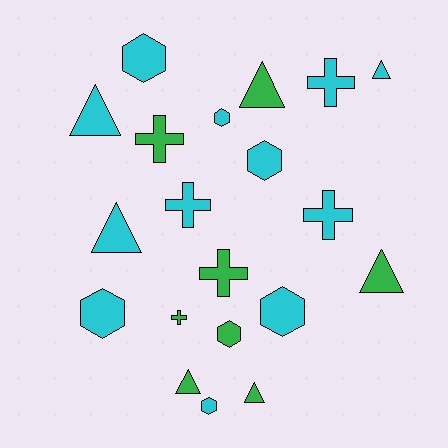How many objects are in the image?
There are 20 objects.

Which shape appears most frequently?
Triangle, with 7 objects.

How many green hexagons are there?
There is 1 green hexagon.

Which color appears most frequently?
Cyan, with 12 objects.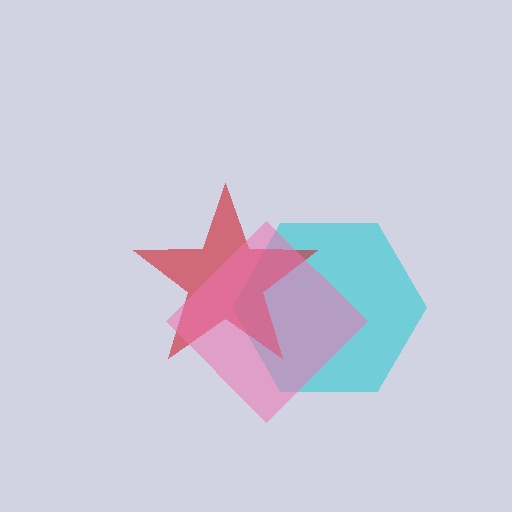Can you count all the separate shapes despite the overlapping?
Yes, there are 3 separate shapes.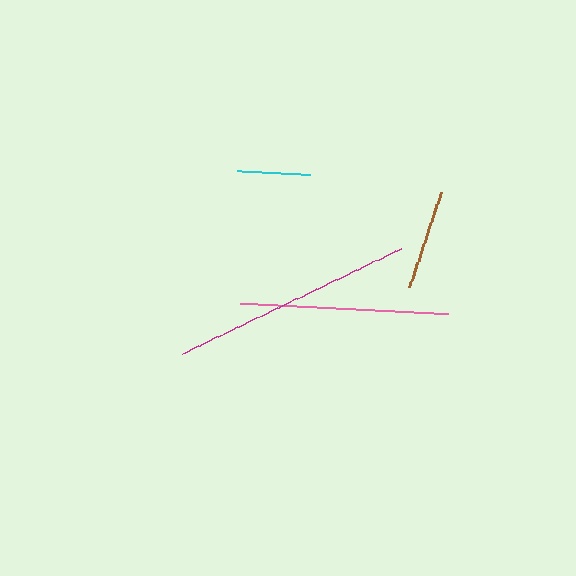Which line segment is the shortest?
The cyan line is the shortest at approximately 72 pixels.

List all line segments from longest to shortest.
From longest to shortest: magenta, pink, brown, cyan.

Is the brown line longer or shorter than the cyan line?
The brown line is longer than the cyan line.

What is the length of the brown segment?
The brown segment is approximately 100 pixels long.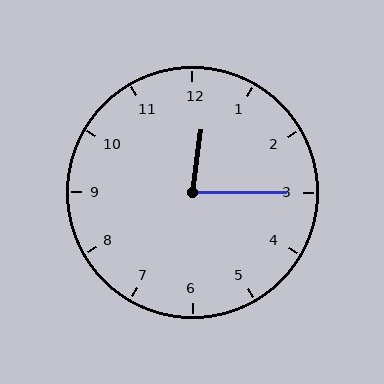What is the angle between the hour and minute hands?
Approximately 82 degrees.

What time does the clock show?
12:15.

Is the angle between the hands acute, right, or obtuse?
It is acute.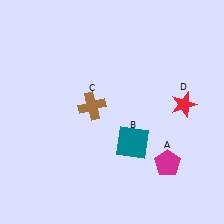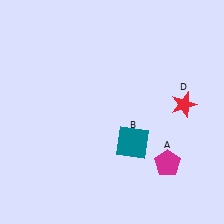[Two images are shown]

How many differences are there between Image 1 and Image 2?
There is 1 difference between the two images.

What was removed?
The brown cross (C) was removed in Image 2.